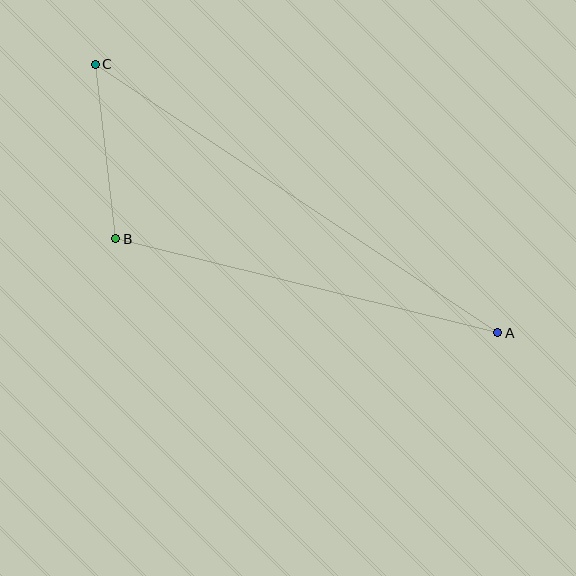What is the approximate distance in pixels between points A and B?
The distance between A and B is approximately 393 pixels.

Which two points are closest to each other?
Points B and C are closest to each other.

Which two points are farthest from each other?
Points A and C are farthest from each other.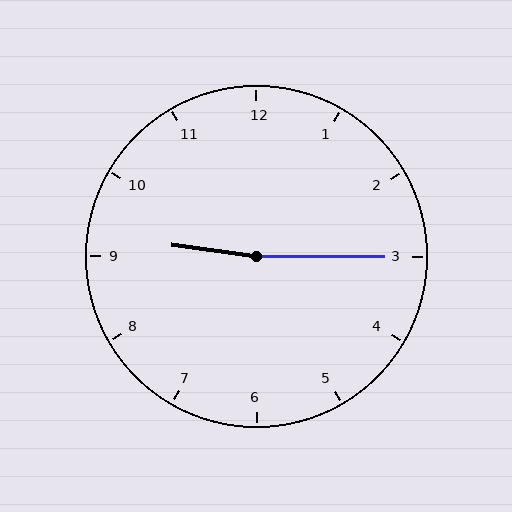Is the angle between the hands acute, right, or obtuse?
It is obtuse.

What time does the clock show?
9:15.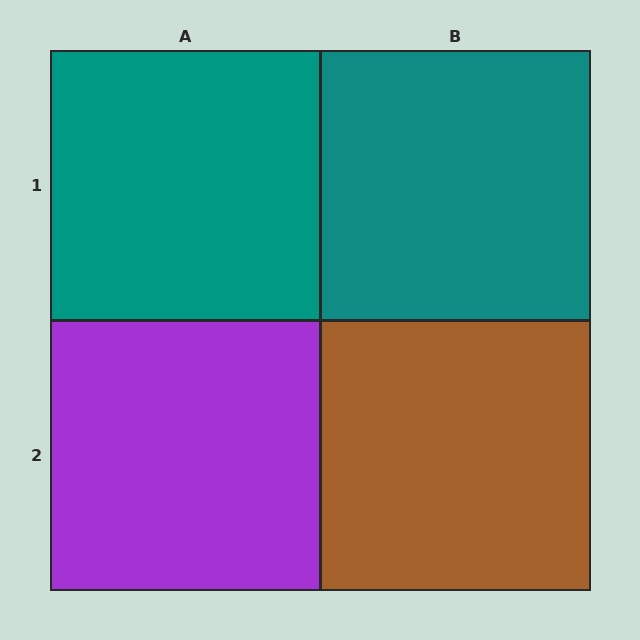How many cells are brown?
1 cell is brown.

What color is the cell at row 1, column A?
Teal.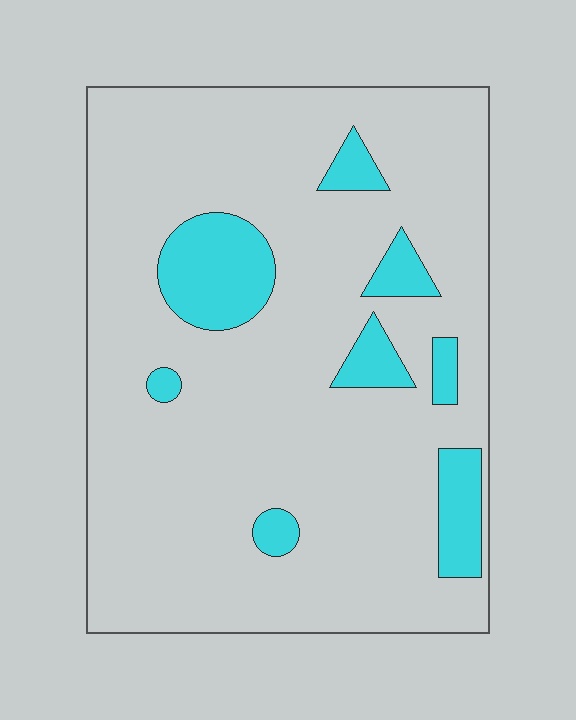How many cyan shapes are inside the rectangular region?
8.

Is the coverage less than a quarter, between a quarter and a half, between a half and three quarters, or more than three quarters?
Less than a quarter.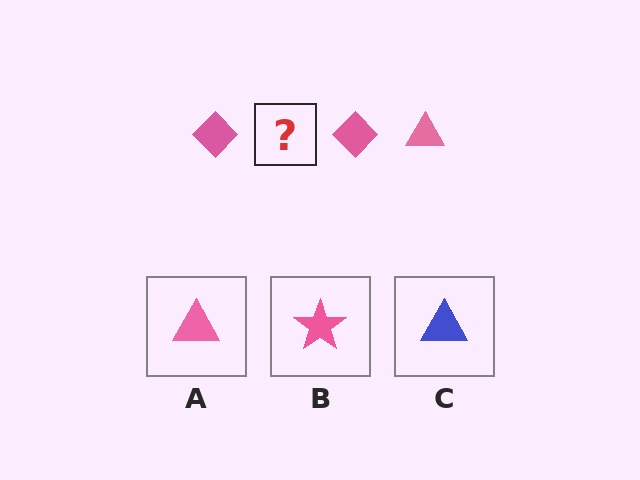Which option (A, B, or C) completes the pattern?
A.